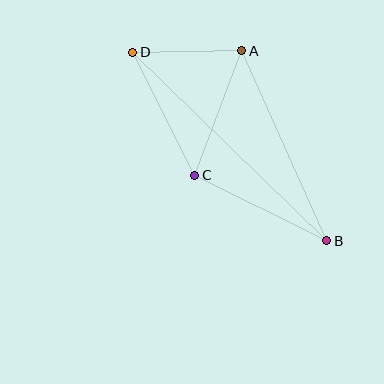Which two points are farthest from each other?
Points B and D are farthest from each other.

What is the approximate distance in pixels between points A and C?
The distance between A and C is approximately 133 pixels.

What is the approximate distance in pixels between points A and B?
The distance between A and B is approximately 208 pixels.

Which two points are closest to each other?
Points A and D are closest to each other.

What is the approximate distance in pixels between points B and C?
The distance between B and C is approximately 148 pixels.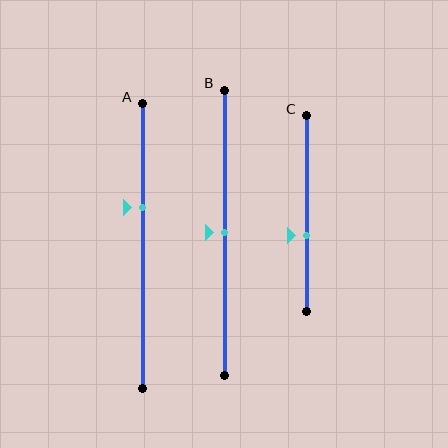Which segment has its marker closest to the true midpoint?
Segment B has its marker closest to the true midpoint.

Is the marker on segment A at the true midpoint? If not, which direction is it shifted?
No, the marker on segment A is shifted upward by about 13% of the segment length.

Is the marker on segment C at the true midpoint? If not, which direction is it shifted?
No, the marker on segment C is shifted downward by about 11% of the segment length.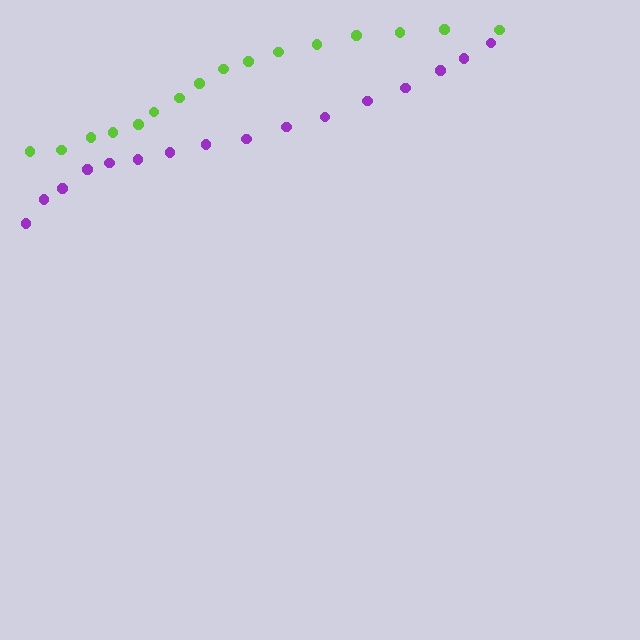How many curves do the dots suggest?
There are 2 distinct paths.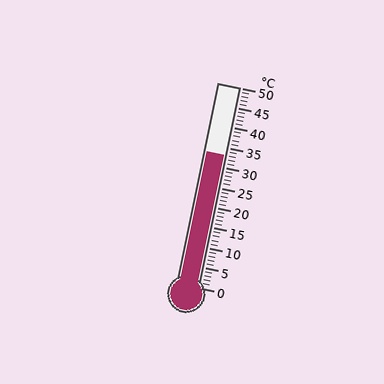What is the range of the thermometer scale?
The thermometer scale ranges from 0°C to 50°C.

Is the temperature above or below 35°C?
The temperature is below 35°C.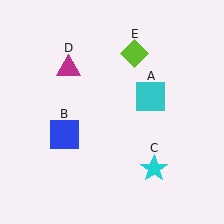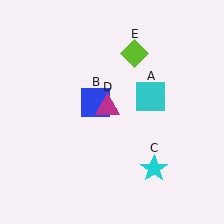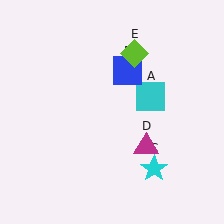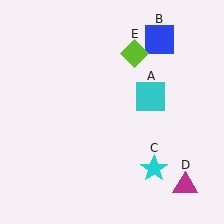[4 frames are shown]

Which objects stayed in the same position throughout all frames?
Cyan square (object A) and cyan star (object C) and lime diamond (object E) remained stationary.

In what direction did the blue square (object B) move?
The blue square (object B) moved up and to the right.